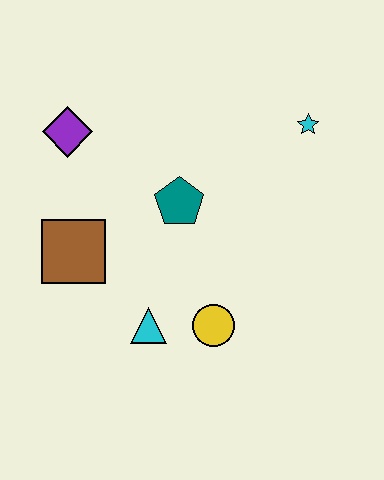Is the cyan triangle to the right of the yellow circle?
No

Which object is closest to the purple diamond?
The brown square is closest to the purple diamond.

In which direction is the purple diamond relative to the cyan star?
The purple diamond is to the left of the cyan star.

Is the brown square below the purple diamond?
Yes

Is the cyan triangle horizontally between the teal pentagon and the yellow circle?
No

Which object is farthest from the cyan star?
The brown square is farthest from the cyan star.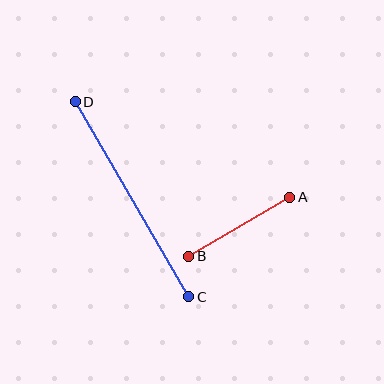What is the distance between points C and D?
The distance is approximately 225 pixels.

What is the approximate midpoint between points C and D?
The midpoint is at approximately (132, 199) pixels.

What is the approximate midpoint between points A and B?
The midpoint is at approximately (239, 227) pixels.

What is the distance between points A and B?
The distance is approximately 117 pixels.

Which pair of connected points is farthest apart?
Points C and D are farthest apart.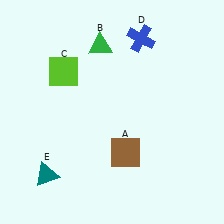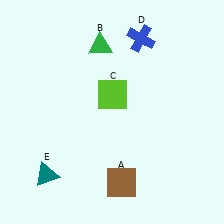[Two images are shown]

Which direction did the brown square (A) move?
The brown square (A) moved down.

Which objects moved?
The objects that moved are: the brown square (A), the lime square (C).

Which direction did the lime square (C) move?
The lime square (C) moved right.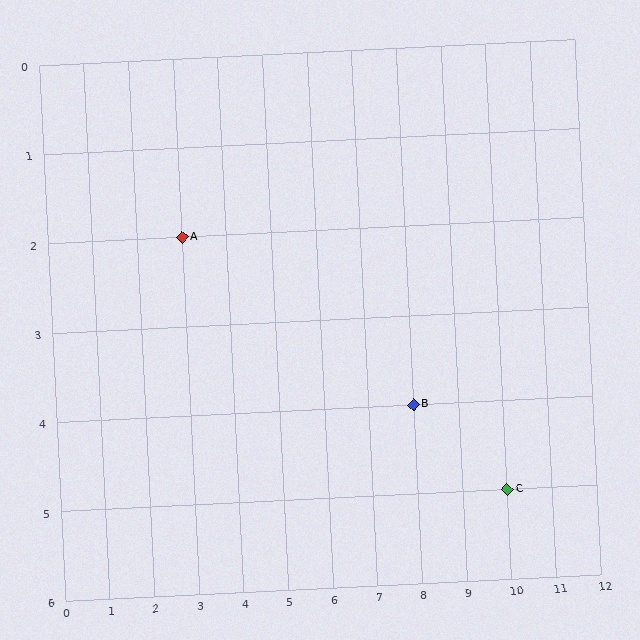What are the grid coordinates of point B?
Point B is at grid coordinates (8, 4).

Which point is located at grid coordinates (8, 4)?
Point B is at (8, 4).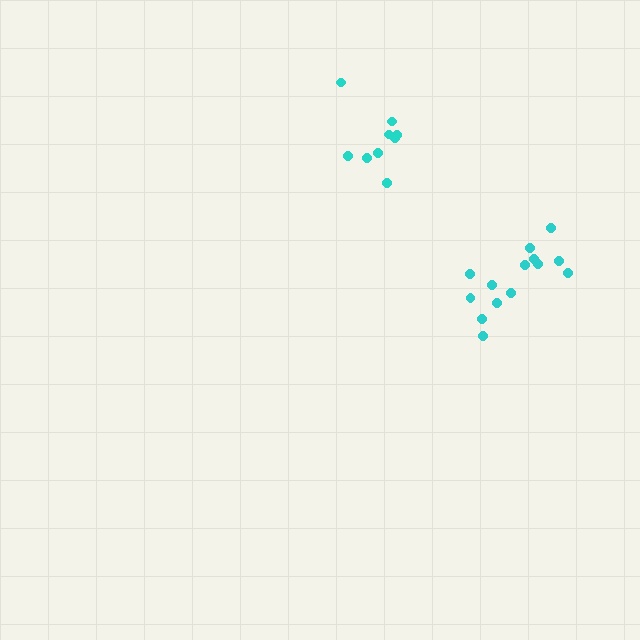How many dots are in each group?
Group 1: 14 dots, Group 2: 9 dots (23 total).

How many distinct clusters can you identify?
There are 2 distinct clusters.